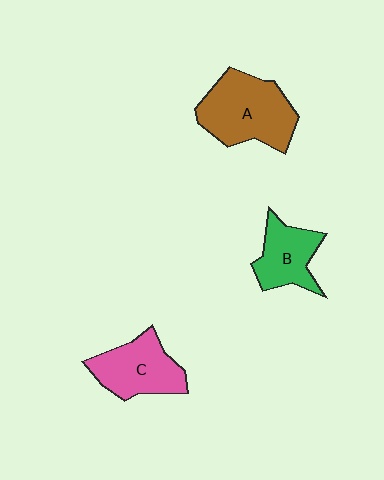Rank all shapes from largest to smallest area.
From largest to smallest: A (brown), C (pink), B (green).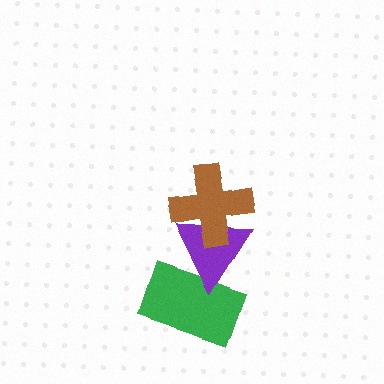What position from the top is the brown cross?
The brown cross is 1st from the top.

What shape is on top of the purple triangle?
The brown cross is on top of the purple triangle.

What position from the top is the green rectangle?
The green rectangle is 3rd from the top.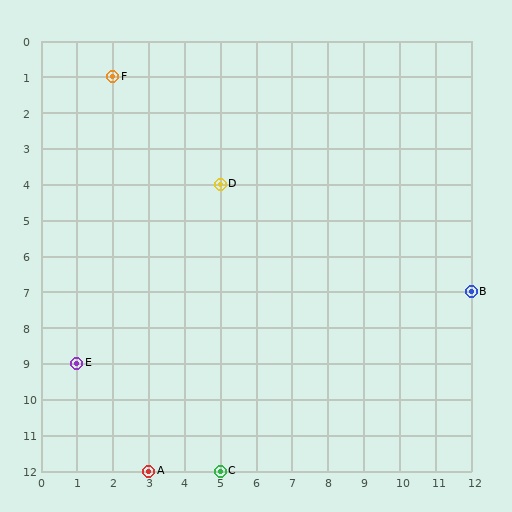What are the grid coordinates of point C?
Point C is at grid coordinates (5, 12).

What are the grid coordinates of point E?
Point E is at grid coordinates (1, 9).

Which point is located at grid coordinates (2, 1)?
Point F is at (2, 1).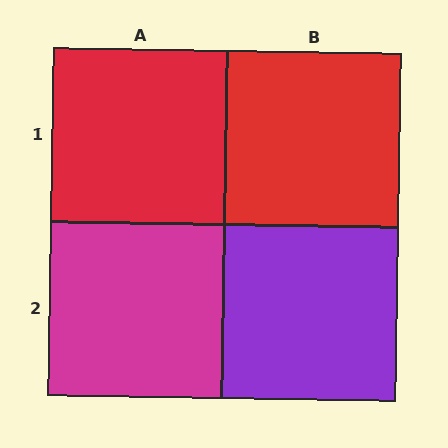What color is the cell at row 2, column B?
Purple.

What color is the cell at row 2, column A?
Magenta.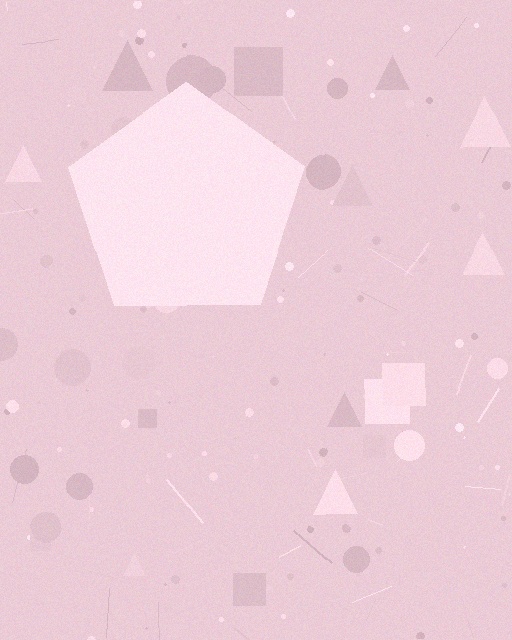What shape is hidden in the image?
A pentagon is hidden in the image.